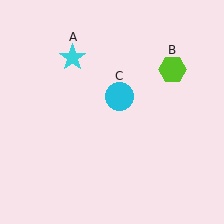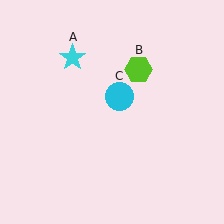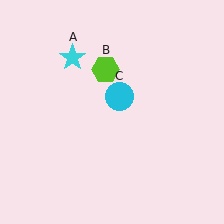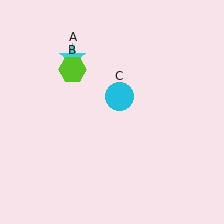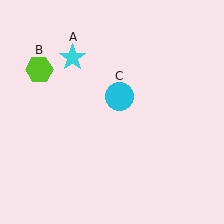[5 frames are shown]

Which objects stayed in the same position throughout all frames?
Cyan star (object A) and cyan circle (object C) remained stationary.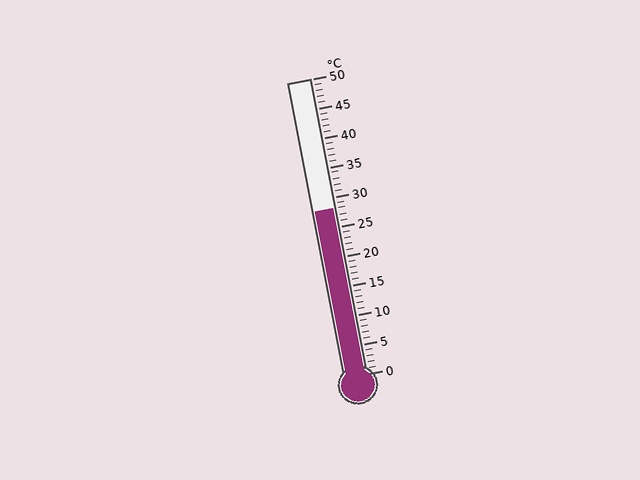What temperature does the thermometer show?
The thermometer shows approximately 28°C.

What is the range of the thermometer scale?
The thermometer scale ranges from 0°C to 50°C.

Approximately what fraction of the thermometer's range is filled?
The thermometer is filled to approximately 55% of its range.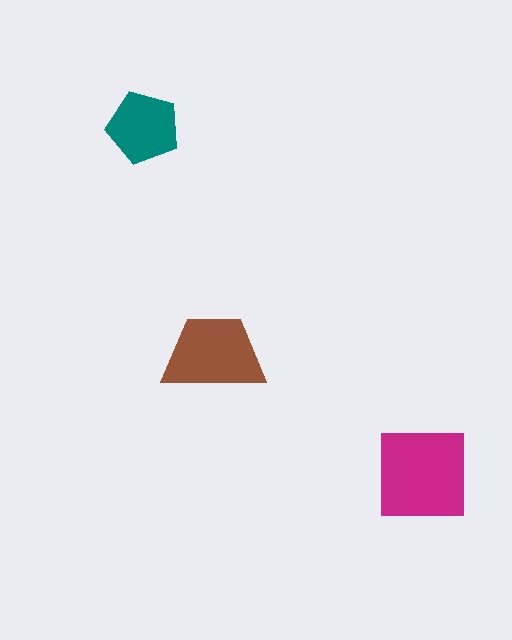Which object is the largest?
The magenta square.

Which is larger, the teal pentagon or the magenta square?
The magenta square.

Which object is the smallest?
The teal pentagon.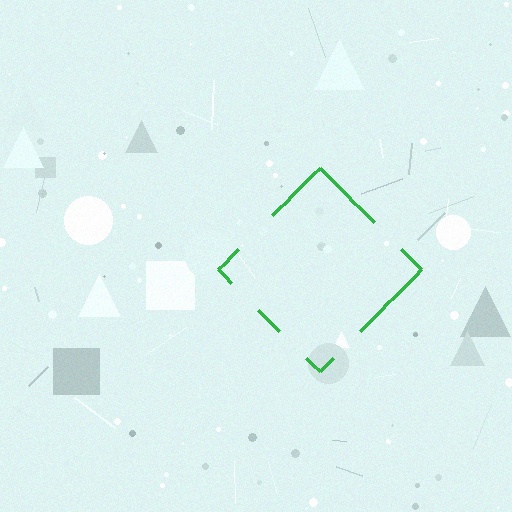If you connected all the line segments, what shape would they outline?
They would outline a diamond.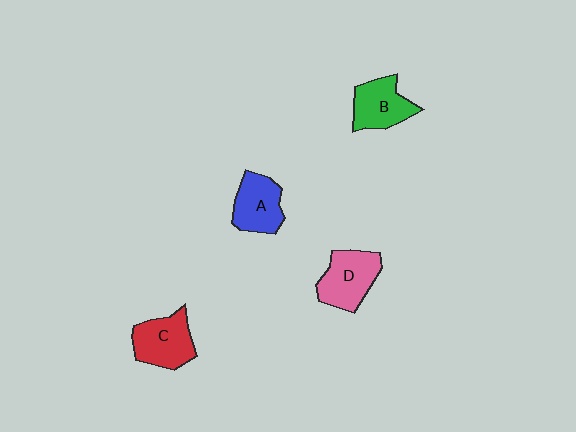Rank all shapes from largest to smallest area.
From largest to smallest: D (pink), C (red), A (blue), B (green).